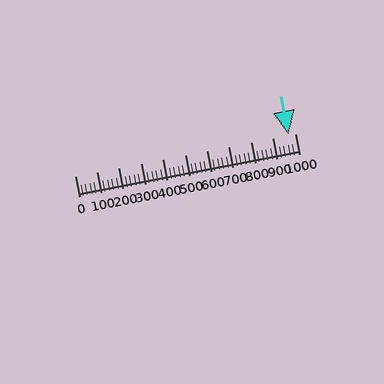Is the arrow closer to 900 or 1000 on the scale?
The arrow is closer to 1000.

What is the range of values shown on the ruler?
The ruler shows values from 0 to 1000.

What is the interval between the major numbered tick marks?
The major tick marks are spaced 100 units apart.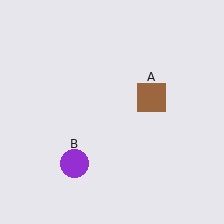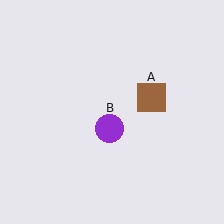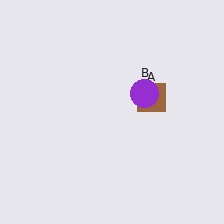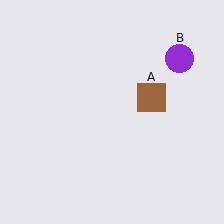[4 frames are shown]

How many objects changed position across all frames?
1 object changed position: purple circle (object B).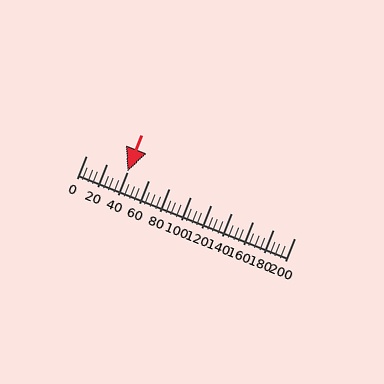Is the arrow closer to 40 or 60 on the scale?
The arrow is closer to 40.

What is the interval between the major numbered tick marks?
The major tick marks are spaced 20 units apart.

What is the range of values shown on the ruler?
The ruler shows values from 0 to 200.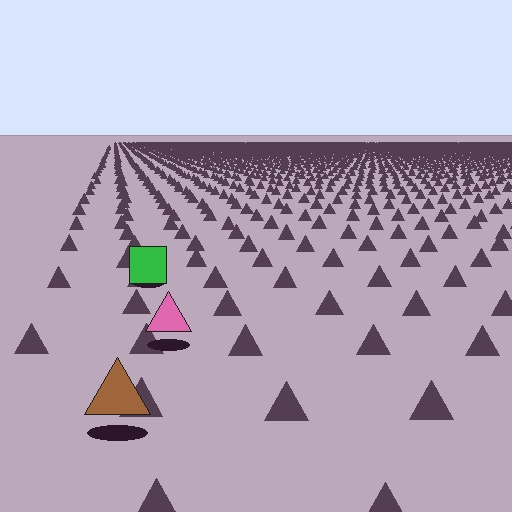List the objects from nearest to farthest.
From nearest to farthest: the brown triangle, the pink triangle, the green square.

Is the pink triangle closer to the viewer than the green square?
Yes. The pink triangle is closer — you can tell from the texture gradient: the ground texture is coarser near it.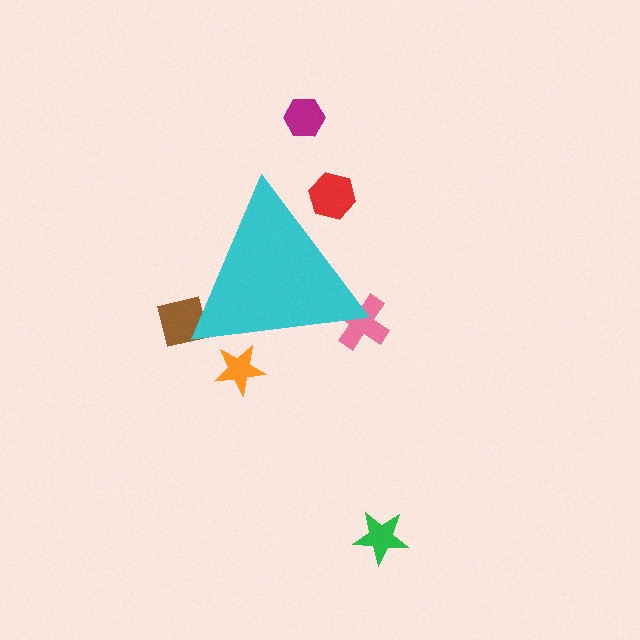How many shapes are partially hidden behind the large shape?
4 shapes are partially hidden.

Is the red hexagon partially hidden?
Yes, the red hexagon is partially hidden behind the cyan triangle.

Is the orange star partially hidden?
Yes, the orange star is partially hidden behind the cyan triangle.